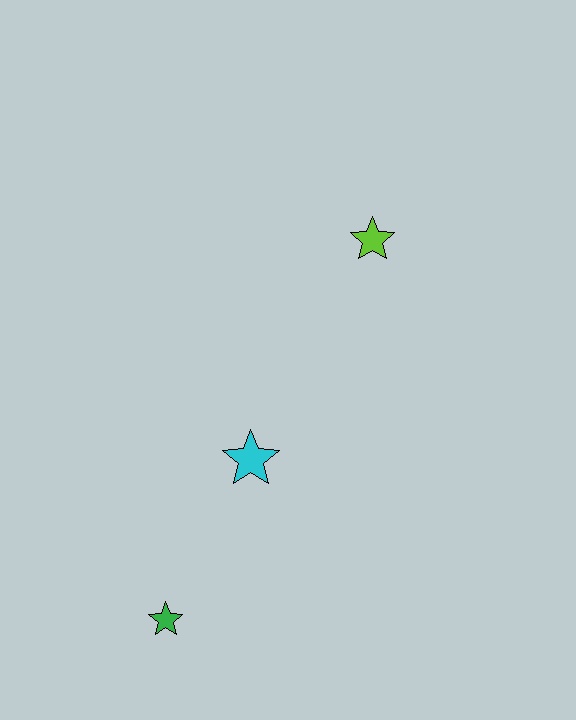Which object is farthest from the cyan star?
The lime star is farthest from the cyan star.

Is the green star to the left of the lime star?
Yes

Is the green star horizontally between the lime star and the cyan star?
No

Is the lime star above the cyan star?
Yes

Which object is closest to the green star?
The cyan star is closest to the green star.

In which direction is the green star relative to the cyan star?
The green star is below the cyan star.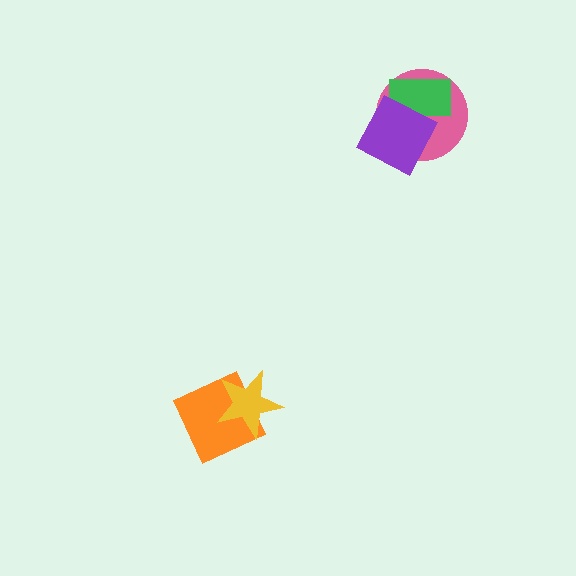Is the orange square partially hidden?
Yes, it is partially covered by another shape.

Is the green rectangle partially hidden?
Yes, it is partially covered by another shape.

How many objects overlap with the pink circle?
2 objects overlap with the pink circle.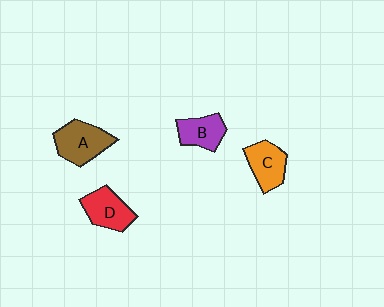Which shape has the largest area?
Shape A (brown).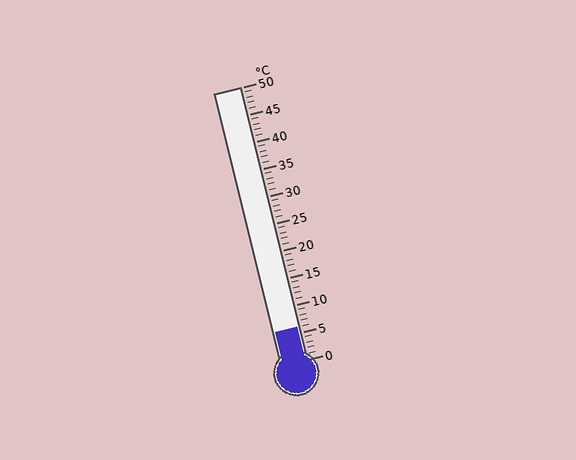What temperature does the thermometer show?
The thermometer shows approximately 6°C.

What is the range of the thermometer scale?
The thermometer scale ranges from 0°C to 50°C.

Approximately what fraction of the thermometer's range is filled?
The thermometer is filled to approximately 10% of its range.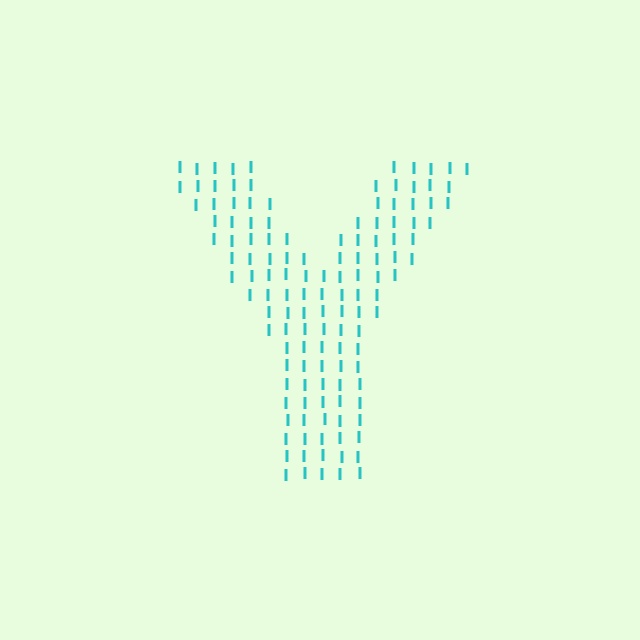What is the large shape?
The large shape is the letter Y.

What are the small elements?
The small elements are letter I's.